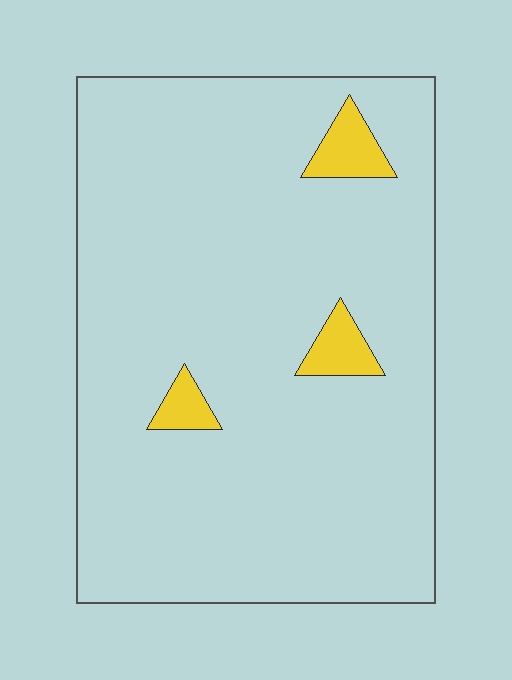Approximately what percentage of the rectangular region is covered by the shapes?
Approximately 5%.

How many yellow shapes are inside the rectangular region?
3.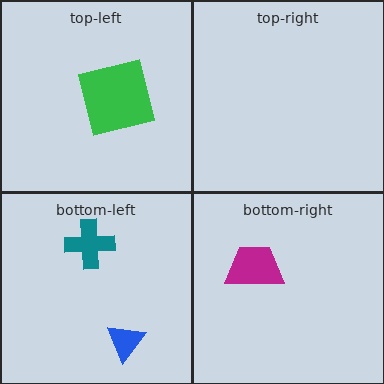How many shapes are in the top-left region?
1.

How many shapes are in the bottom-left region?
2.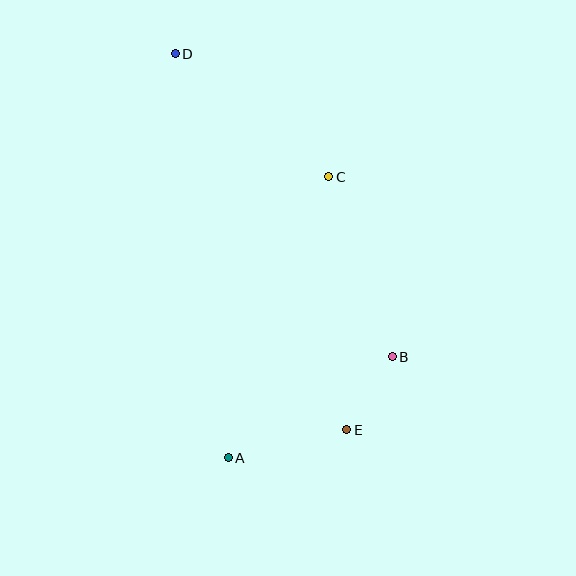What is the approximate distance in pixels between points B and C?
The distance between B and C is approximately 191 pixels.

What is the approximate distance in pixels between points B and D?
The distance between B and D is approximately 373 pixels.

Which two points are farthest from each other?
Points D and E are farthest from each other.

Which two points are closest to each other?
Points B and E are closest to each other.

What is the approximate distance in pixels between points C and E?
The distance between C and E is approximately 254 pixels.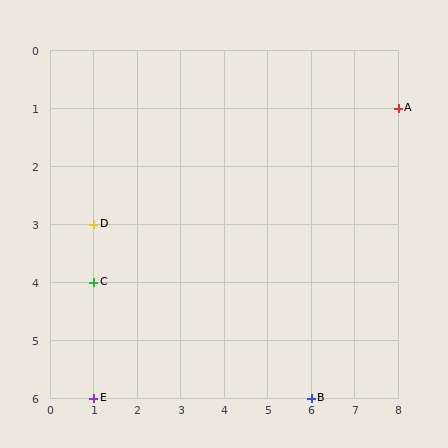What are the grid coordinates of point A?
Point A is at grid coordinates (8, 1).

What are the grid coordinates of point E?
Point E is at grid coordinates (1, 6).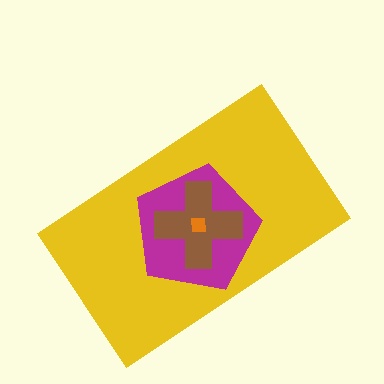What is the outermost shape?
The yellow rectangle.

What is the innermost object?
The orange square.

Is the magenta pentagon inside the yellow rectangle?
Yes.